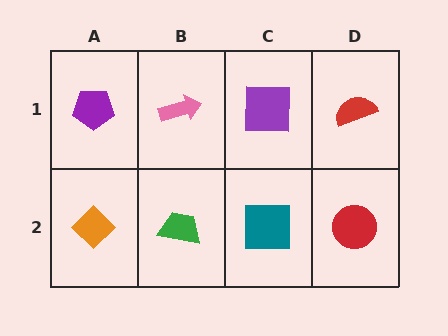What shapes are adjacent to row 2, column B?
A pink arrow (row 1, column B), an orange diamond (row 2, column A), a teal square (row 2, column C).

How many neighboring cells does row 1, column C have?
3.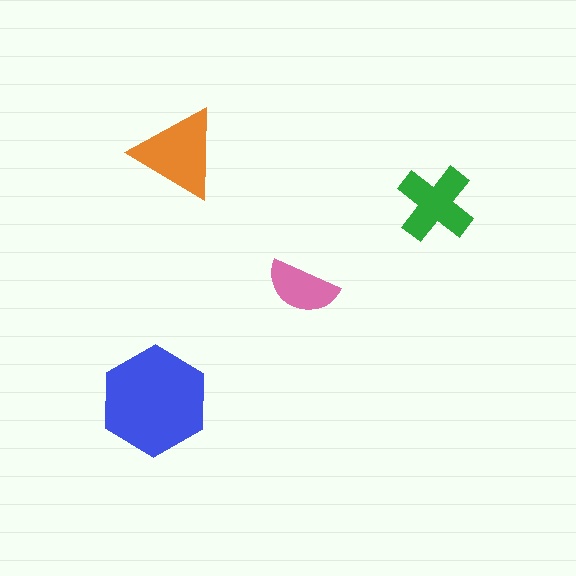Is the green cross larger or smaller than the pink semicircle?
Larger.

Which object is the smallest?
The pink semicircle.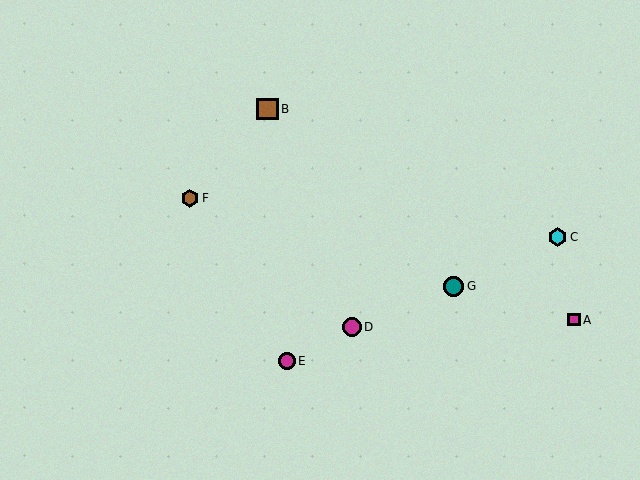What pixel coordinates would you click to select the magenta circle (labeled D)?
Click at (352, 327) to select the magenta circle D.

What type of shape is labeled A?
Shape A is a magenta square.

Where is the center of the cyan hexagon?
The center of the cyan hexagon is at (558, 238).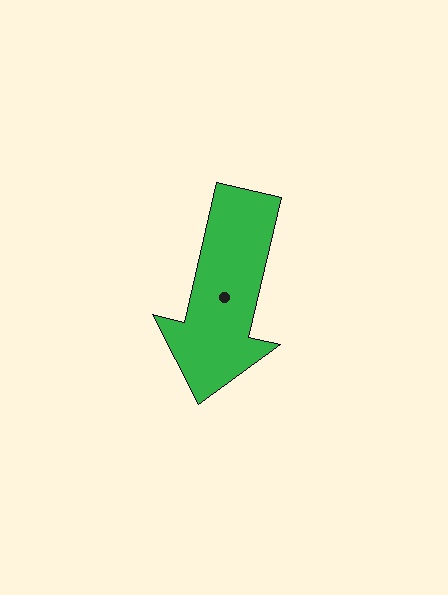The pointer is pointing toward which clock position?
Roughly 6 o'clock.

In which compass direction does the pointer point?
South.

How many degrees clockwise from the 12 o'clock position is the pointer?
Approximately 193 degrees.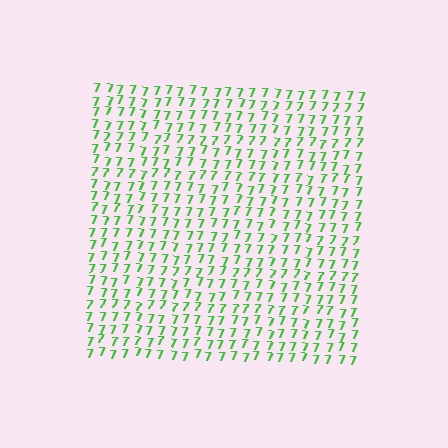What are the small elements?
The small elements are digit 7's.